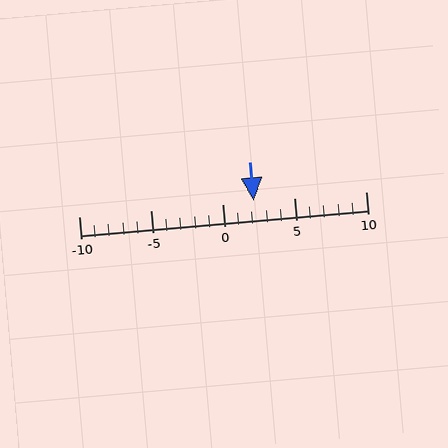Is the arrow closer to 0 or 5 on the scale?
The arrow is closer to 0.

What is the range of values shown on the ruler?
The ruler shows values from -10 to 10.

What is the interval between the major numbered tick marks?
The major tick marks are spaced 5 units apart.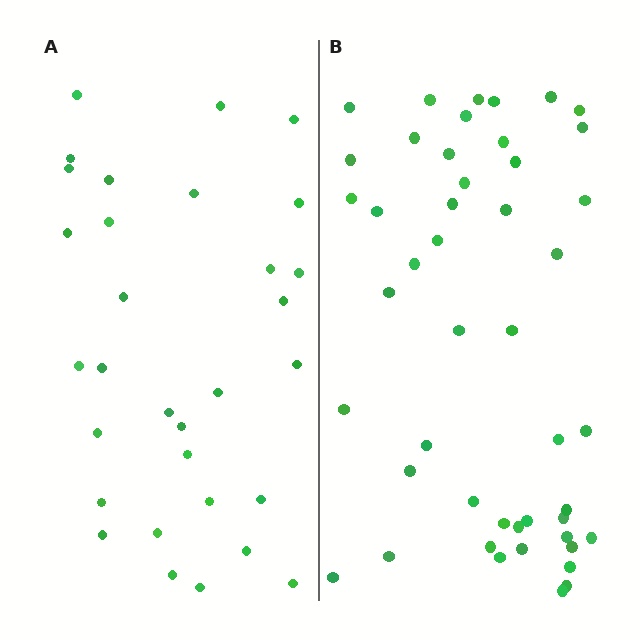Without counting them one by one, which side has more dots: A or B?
Region B (the right region) has more dots.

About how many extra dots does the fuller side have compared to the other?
Region B has approximately 15 more dots than region A.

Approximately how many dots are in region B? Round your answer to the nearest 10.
About 50 dots. (The exact count is 47, which rounds to 50.)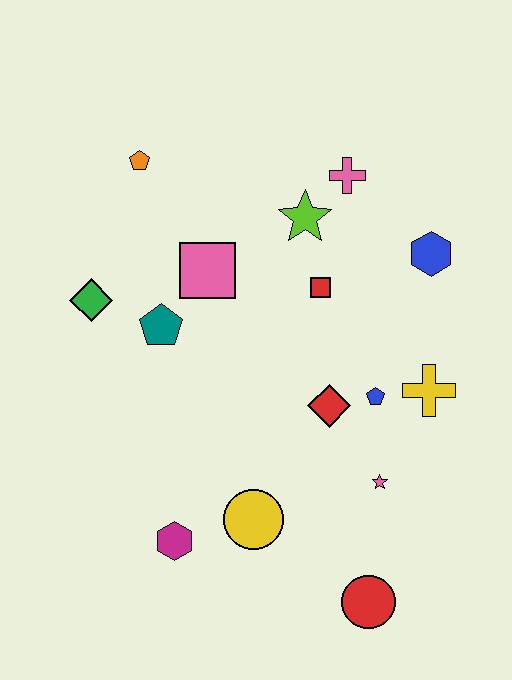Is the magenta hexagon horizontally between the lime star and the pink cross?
No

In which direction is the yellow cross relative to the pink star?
The yellow cross is above the pink star.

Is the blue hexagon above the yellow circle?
Yes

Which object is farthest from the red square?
The red circle is farthest from the red square.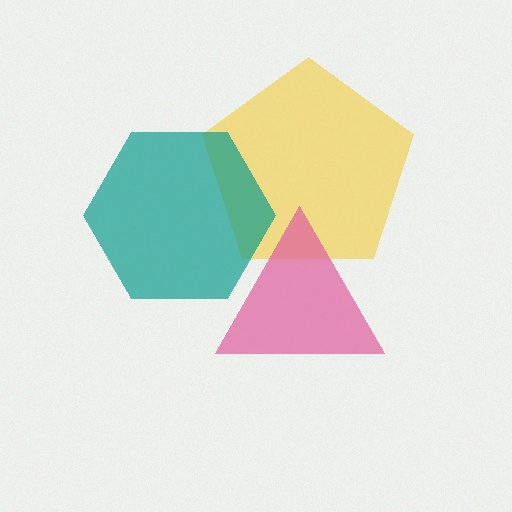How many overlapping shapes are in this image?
There are 3 overlapping shapes in the image.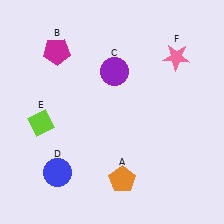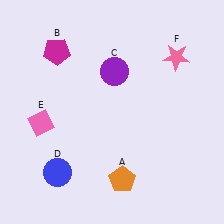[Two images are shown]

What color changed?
The diamond (E) changed from lime in Image 1 to pink in Image 2.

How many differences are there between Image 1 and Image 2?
There is 1 difference between the two images.